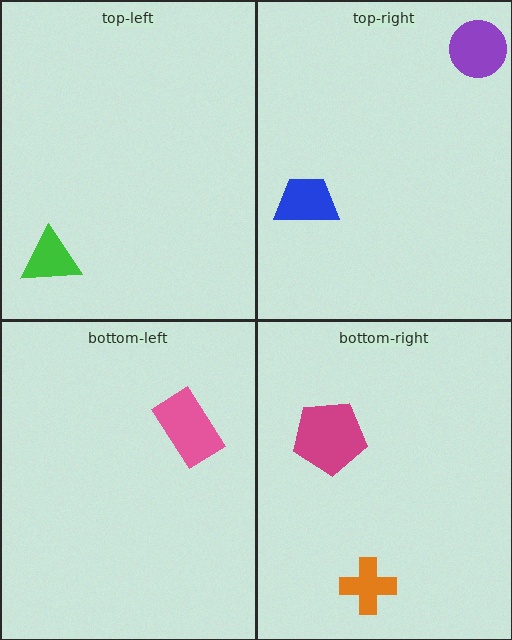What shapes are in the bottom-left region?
The pink rectangle.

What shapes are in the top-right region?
The purple circle, the blue trapezoid.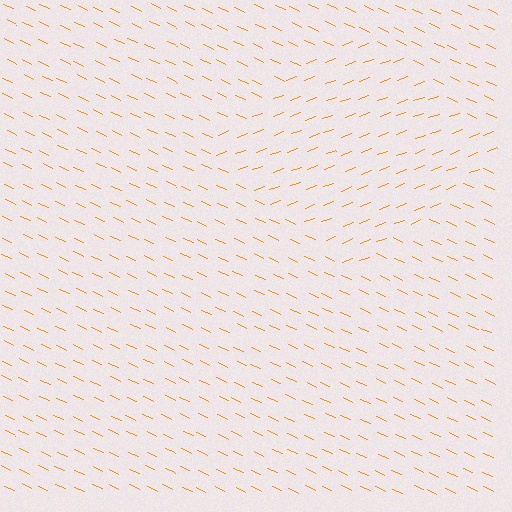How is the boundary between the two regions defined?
The boundary is defined purely by a change in line orientation (approximately 45 degrees difference). All lines are the same color and thickness.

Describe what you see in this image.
The image is filled with small orange line segments. A diamond region in the image has lines oriented differently from the surrounding lines, creating a visible texture boundary.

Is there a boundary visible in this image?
Yes, there is a texture boundary formed by a change in line orientation.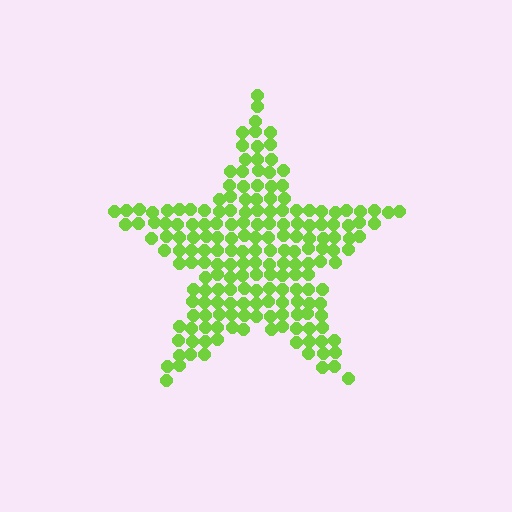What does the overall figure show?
The overall figure shows a star.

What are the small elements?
The small elements are circles.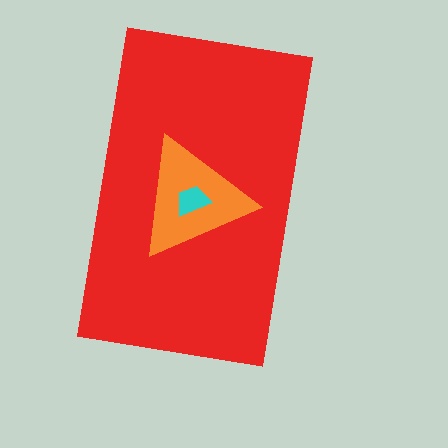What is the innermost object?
The cyan trapezoid.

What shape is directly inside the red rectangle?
The orange triangle.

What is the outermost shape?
The red rectangle.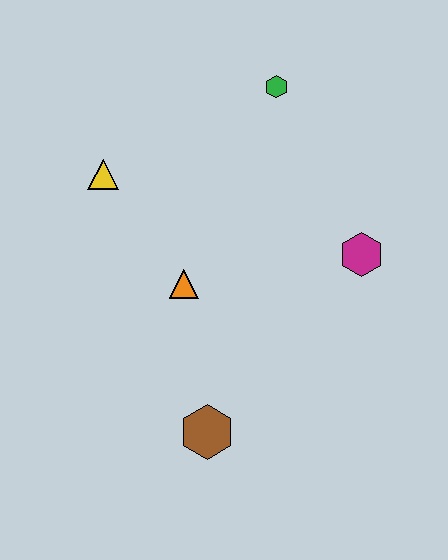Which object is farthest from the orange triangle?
The green hexagon is farthest from the orange triangle.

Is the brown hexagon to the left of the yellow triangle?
No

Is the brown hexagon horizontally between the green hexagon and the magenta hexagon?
No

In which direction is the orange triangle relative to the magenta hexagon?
The orange triangle is to the left of the magenta hexagon.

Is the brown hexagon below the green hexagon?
Yes